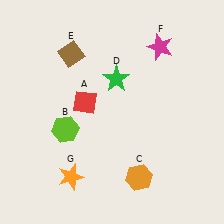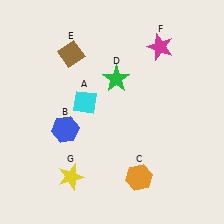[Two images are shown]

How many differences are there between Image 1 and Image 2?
There are 3 differences between the two images.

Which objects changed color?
A changed from red to cyan. B changed from lime to blue. G changed from orange to yellow.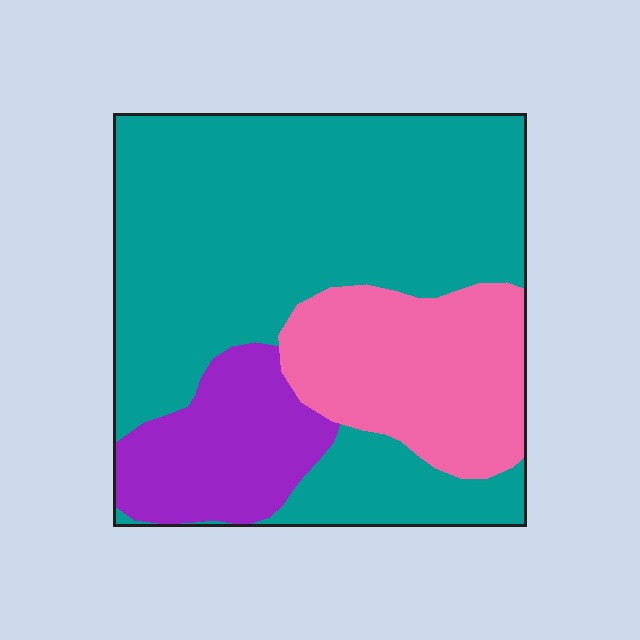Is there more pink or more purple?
Pink.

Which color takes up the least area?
Purple, at roughly 15%.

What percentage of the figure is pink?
Pink covers roughly 20% of the figure.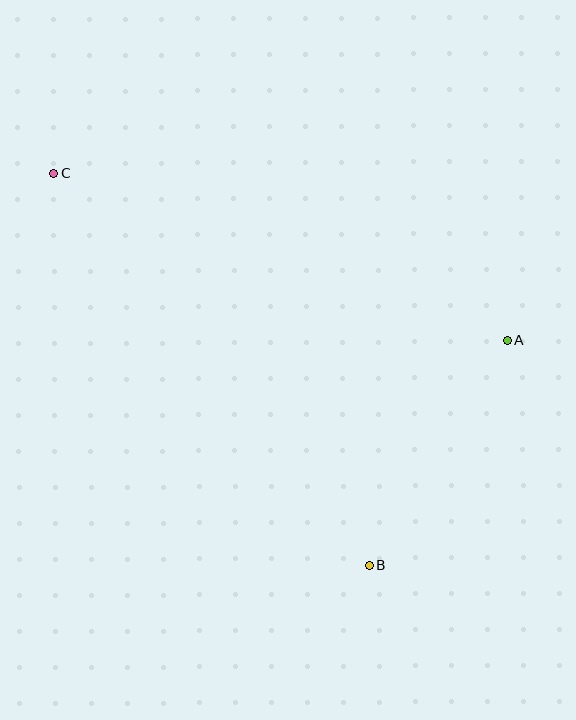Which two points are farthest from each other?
Points B and C are farthest from each other.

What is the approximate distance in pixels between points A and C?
The distance between A and C is approximately 483 pixels.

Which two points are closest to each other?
Points A and B are closest to each other.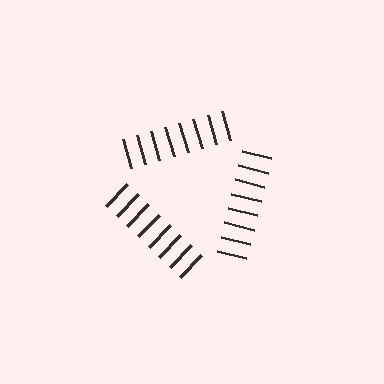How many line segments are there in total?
24 — 8 along each of the 3 edges.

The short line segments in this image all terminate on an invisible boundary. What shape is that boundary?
An illusory triangle — the line segments terminate on its edges but no continuous stroke is drawn.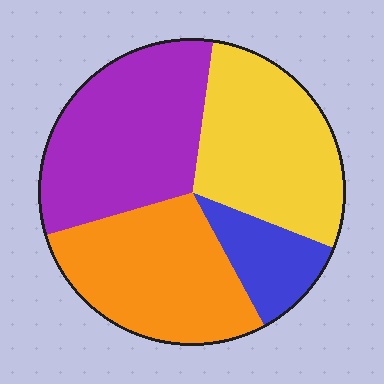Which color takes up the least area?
Blue, at roughly 10%.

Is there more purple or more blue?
Purple.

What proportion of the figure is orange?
Orange takes up about one quarter (1/4) of the figure.